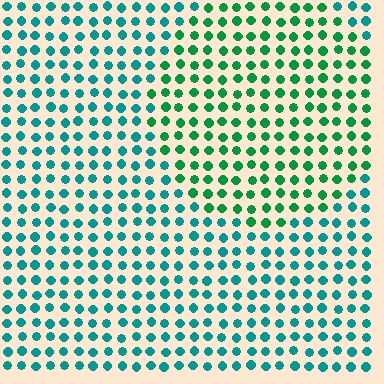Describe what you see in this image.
The image is filled with small teal elements in a uniform arrangement. A circle-shaped region is visible where the elements are tinted to a slightly different hue, forming a subtle color boundary.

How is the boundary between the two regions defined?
The boundary is defined purely by a slight shift in hue (about 35 degrees). Spacing, size, and orientation are identical on both sides.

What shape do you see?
I see a circle.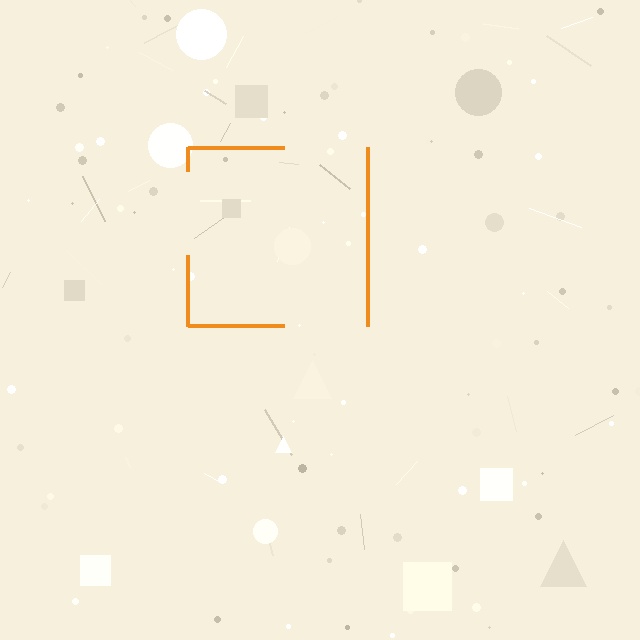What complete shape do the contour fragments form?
The contour fragments form a square.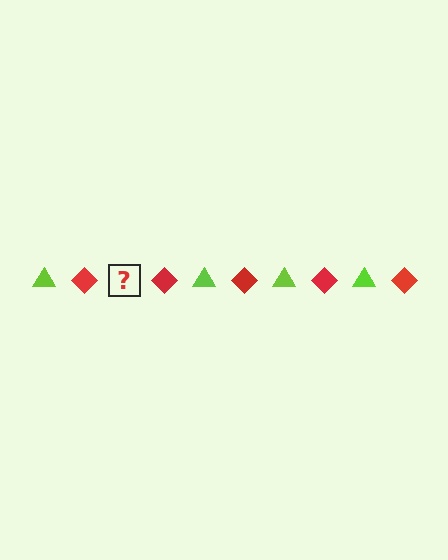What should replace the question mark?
The question mark should be replaced with a lime triangle.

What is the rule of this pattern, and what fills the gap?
The rule is that the pattern alternates between lime triangle and red diamond. The gap should be filled with a lime triangle.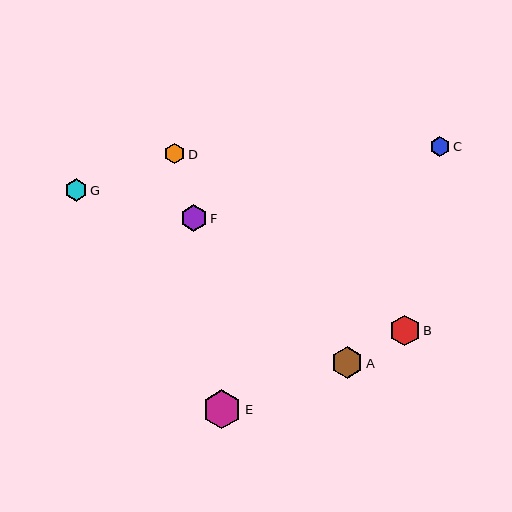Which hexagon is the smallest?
Hexagon C is the smallest with a size of approximately 20 pixels.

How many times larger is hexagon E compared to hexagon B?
Hexagon E is approximately 1.3 times the size of hexagon B.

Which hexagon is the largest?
Hexagon E is the largest with a size of approximately 39 pixels.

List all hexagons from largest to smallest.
From largest to smallest: E, A, B, F, G, D, C.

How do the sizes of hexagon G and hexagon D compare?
Hexagon G and hexagon D are approximately the same size.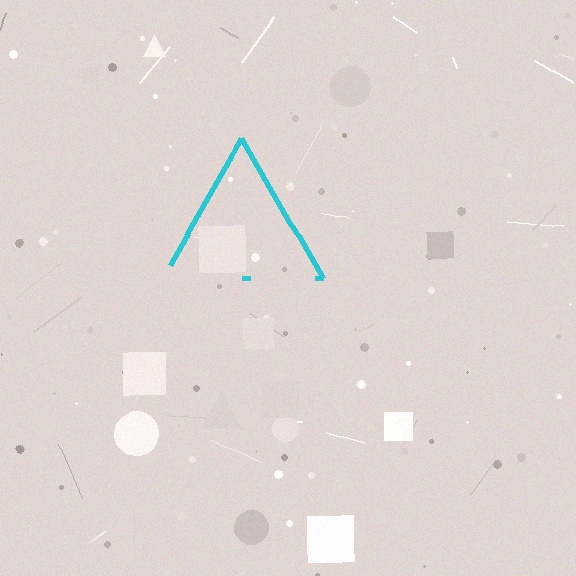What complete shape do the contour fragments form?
The contour fragments form a triangle.